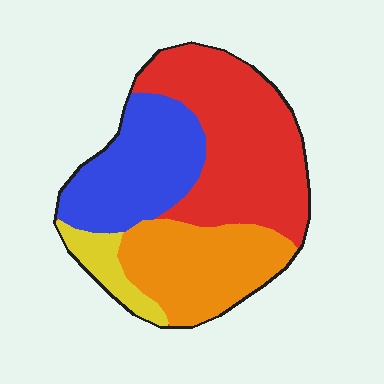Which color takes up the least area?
Yellow, at roughly 10%.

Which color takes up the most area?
Red, at roughly 40%.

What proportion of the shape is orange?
Orange covers roughly 25% of the shape.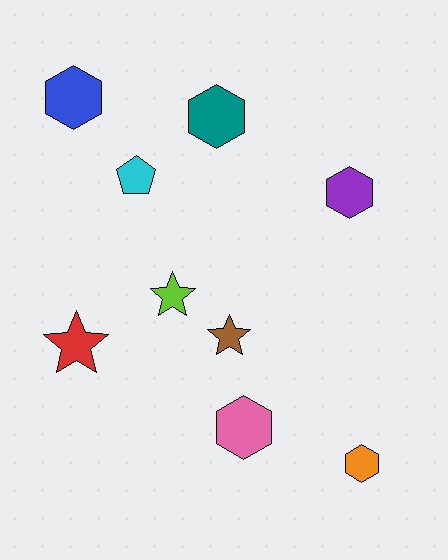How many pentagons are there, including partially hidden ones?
There is 1 pentagon.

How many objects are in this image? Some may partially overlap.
There are 9 objects.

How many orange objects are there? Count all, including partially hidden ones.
There is 1 orange object.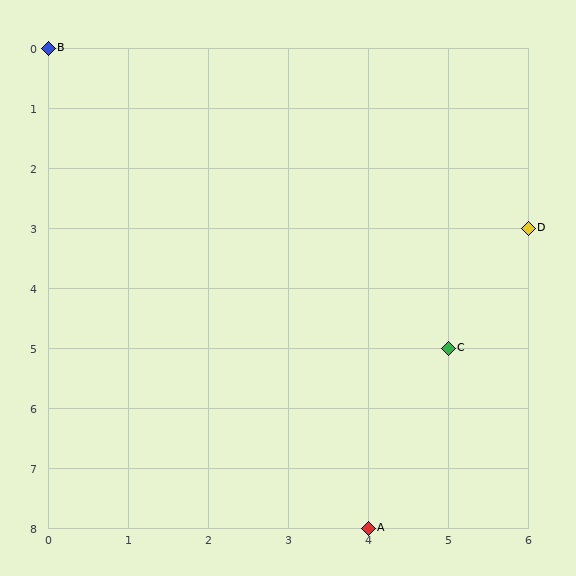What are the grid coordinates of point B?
Point B is at grid coordinates (0, 0).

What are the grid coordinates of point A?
Point A is at grid coordinates (4, 8).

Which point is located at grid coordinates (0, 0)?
Point B is at (0, 0).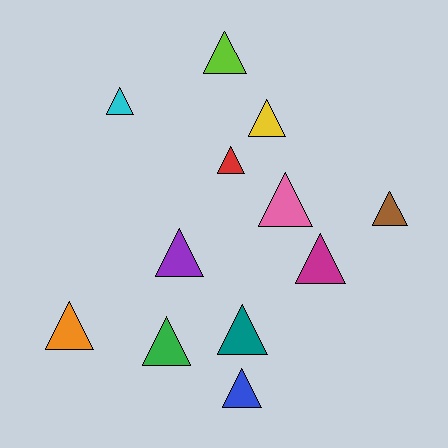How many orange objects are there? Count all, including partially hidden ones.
There is 1 orange object.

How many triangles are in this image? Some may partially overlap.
There are 12 triangles.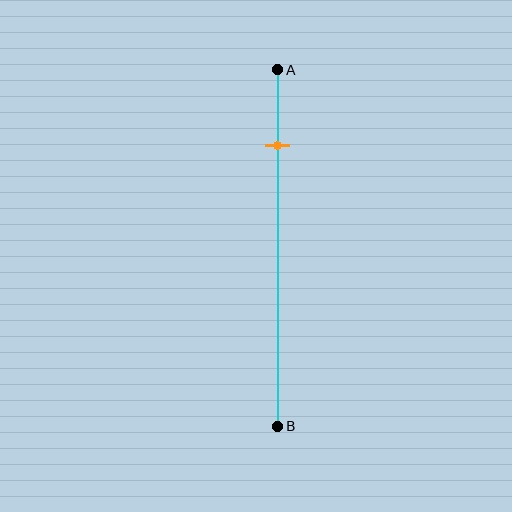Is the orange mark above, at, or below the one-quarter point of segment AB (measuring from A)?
The orange mark is above the one-quarter point of segment AB.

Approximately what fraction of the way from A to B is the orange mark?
The orange mark is approximately 20% of the way from A to B.